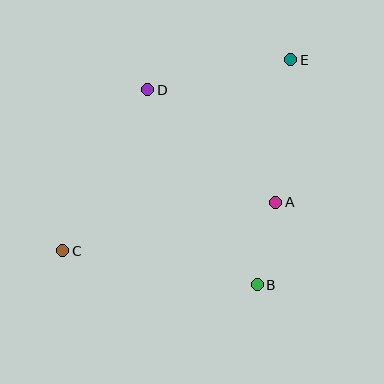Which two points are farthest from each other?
Points C and E are farthest from each other.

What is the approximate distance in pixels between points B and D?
The distance between B and D is approximately 223 pixels.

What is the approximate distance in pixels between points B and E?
The distance between B and E is approximately 227 pixels.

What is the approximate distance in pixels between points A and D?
The distance between A and D is approximately 171 pixels.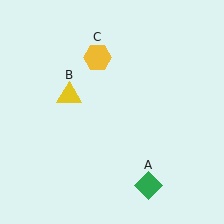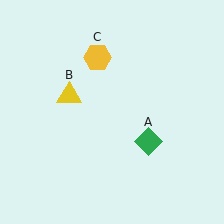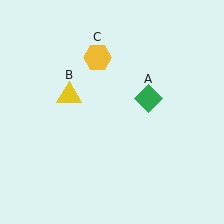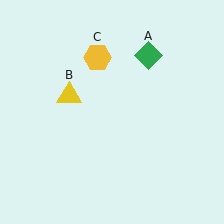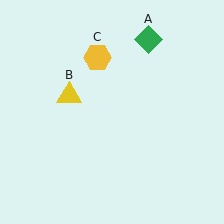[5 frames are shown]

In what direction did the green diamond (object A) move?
The green diamond (object A) moved up.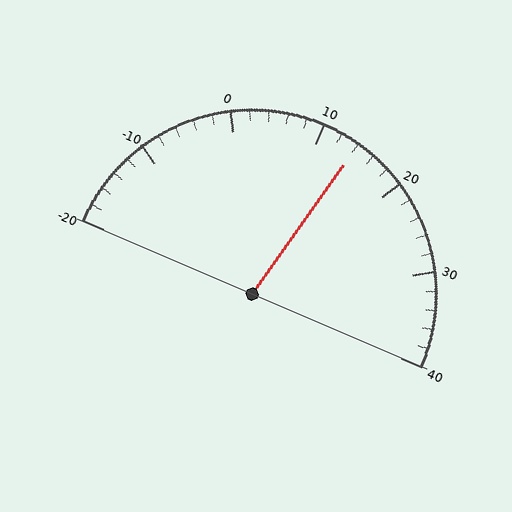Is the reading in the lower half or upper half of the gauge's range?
The reading is in the upper half of the range (-20 to 40).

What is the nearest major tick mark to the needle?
The nearest major tick mark is 10.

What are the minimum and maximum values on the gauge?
The gauge ranges from -20 to 40.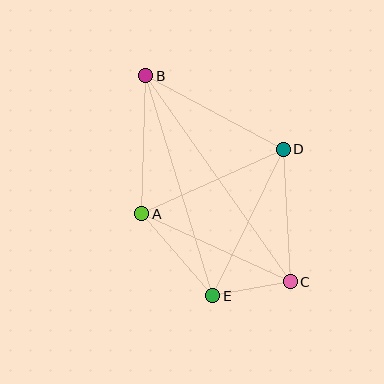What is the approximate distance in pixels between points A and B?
The distance between A and B is approximately 138 pixels.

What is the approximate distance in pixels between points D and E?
The distance between D and E is approximately 162 pixels.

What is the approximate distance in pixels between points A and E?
The distance between A and E is approximately 109 pixels.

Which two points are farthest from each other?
Points B and C are farthest from each other.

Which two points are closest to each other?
Points C and E are closest to each other.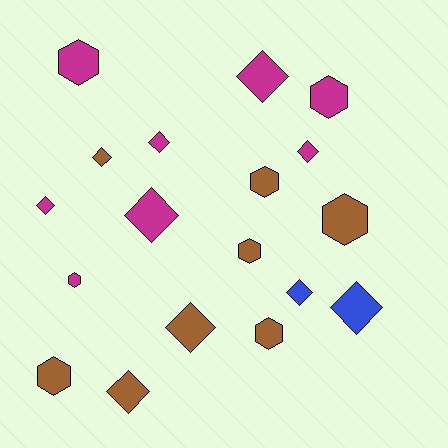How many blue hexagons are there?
There are no blue hexagons.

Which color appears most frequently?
Brown, with 8 objects.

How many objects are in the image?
There are 18 objects.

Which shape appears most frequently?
Diamond, with 10 objects.